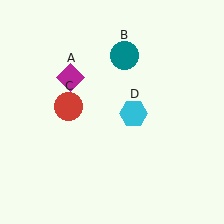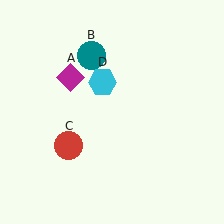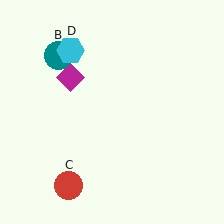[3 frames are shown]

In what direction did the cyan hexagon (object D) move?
The cyan hexagon (object D) moved up and to the left.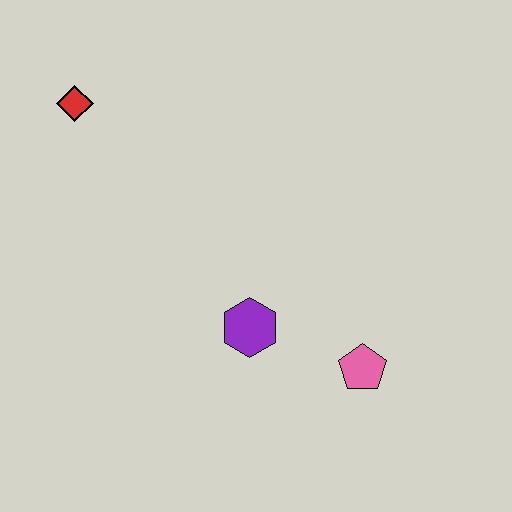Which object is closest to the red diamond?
The purple hexagon is closest to the red diamond.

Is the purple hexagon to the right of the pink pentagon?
No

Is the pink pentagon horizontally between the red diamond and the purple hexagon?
No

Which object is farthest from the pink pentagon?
The red diamond is farthest from the pink pentagon.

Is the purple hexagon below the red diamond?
Yes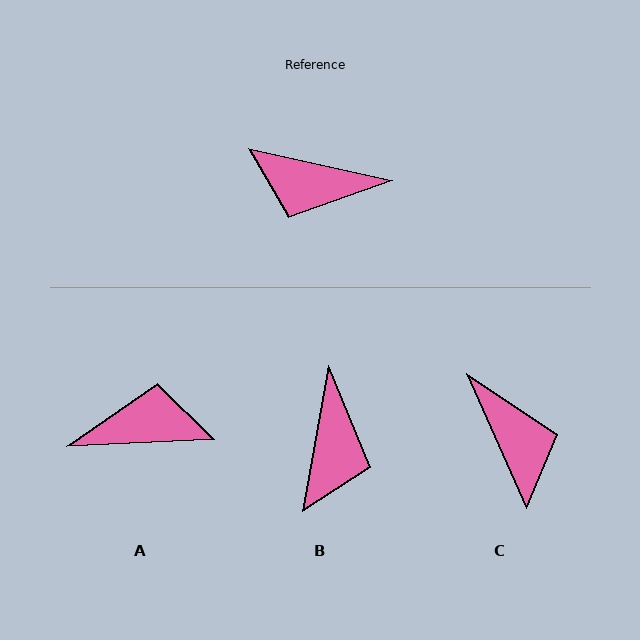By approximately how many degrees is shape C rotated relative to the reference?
Approximately 127 degrees counter-clockwise.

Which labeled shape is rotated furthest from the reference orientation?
A, about 165 degrees away.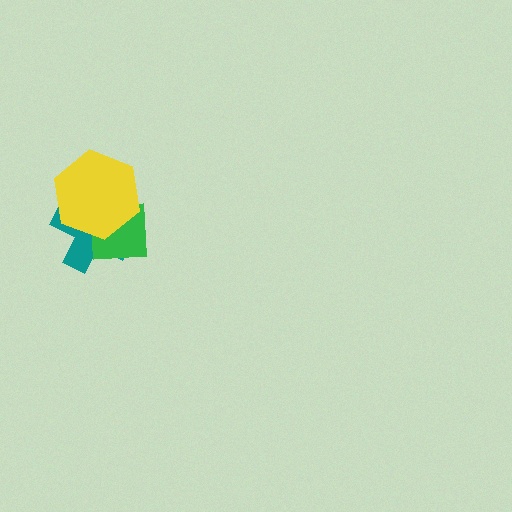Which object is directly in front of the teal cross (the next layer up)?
The green square is directly in front of the teal cross.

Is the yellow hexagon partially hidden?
No, no other shape covers it.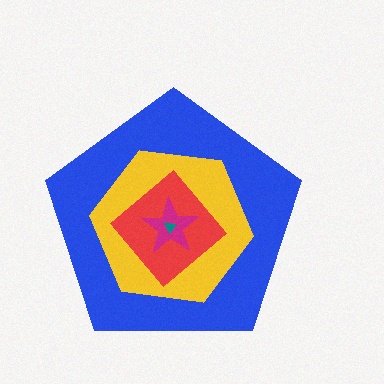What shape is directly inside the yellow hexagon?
The red diamond.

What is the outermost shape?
The blue pentagon.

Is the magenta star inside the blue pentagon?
Yes.